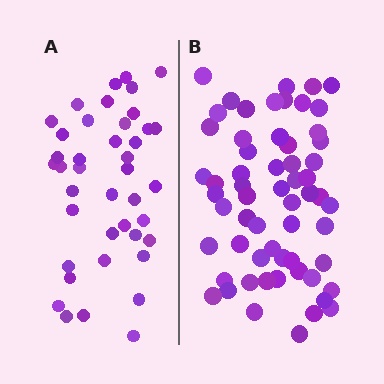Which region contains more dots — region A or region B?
Region B (the right region) has more dots.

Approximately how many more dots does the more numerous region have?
Region B has approximately 20 more dots than region A.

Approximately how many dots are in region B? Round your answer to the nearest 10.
About 60 dots.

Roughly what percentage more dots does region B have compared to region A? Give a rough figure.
About 45% more.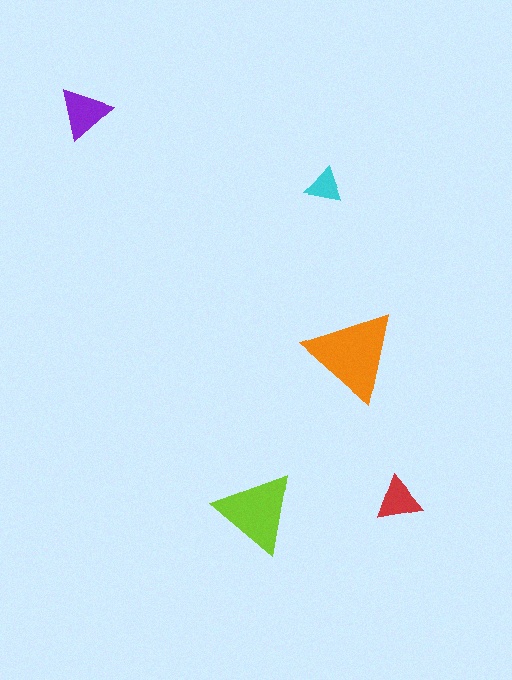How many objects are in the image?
There are 5 objects in the image.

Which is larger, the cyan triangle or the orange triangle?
The orange one.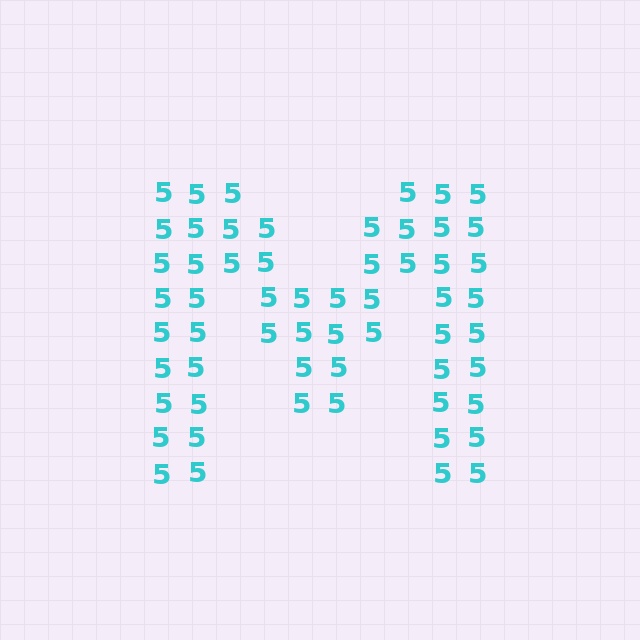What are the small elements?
The small elements are digit 5's.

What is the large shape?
The large shape is the letter M.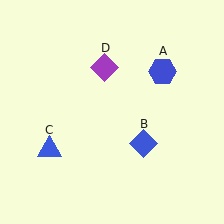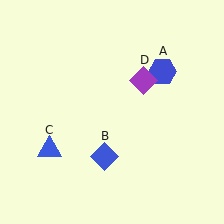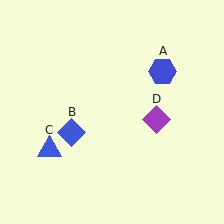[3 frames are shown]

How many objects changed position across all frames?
2 objects changed position: blue diamond (object B), purple diamond (object D).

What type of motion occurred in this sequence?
The blue diamond (object B), purple diamond (object D) rotated clockwise around the center of the scene.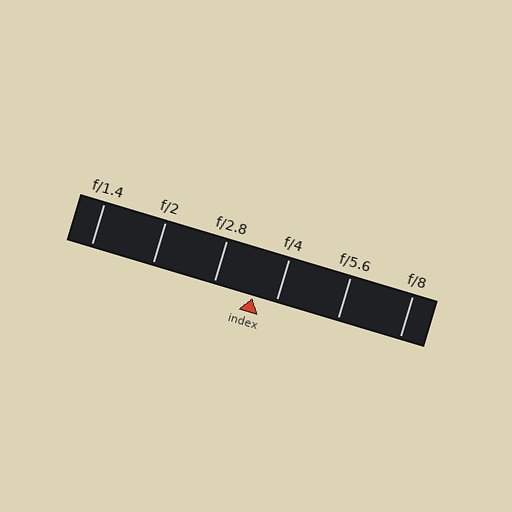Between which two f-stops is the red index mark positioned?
The index mark is between f/2.8 and f/4.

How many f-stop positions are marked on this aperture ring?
There are 6 f-stop positions marked.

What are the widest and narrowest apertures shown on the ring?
The widest aperture shown is f/1.4 and the narrowest is f/8.